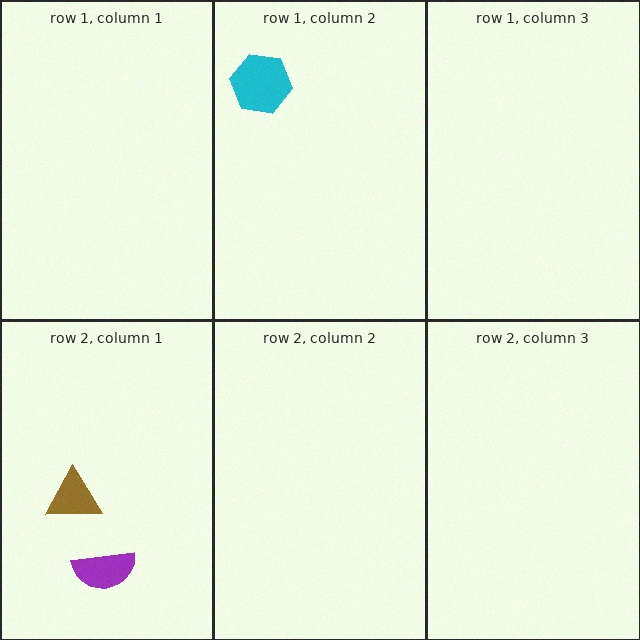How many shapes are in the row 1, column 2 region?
1.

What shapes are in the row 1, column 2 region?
The cyan hexagon.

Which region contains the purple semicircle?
The row 2, column 1 region.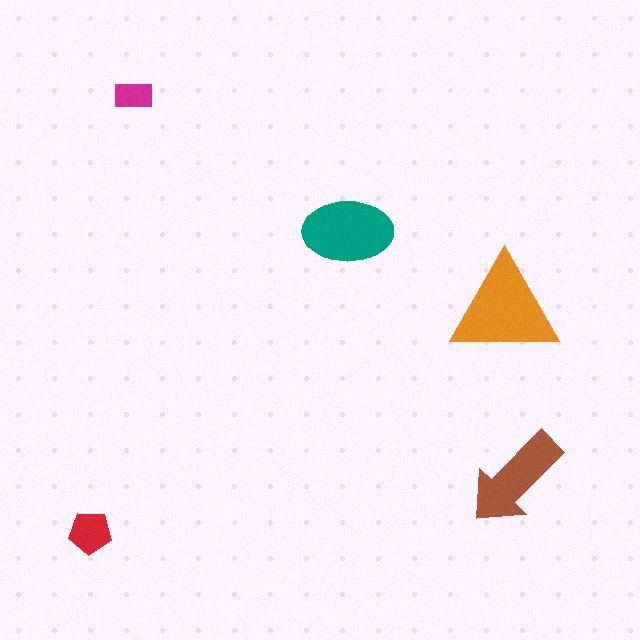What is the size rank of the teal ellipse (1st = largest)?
2nd.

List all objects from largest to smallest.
The orange triangle, the teal ellipse, the brown arrow, the red pentagon, the magenta rectangle.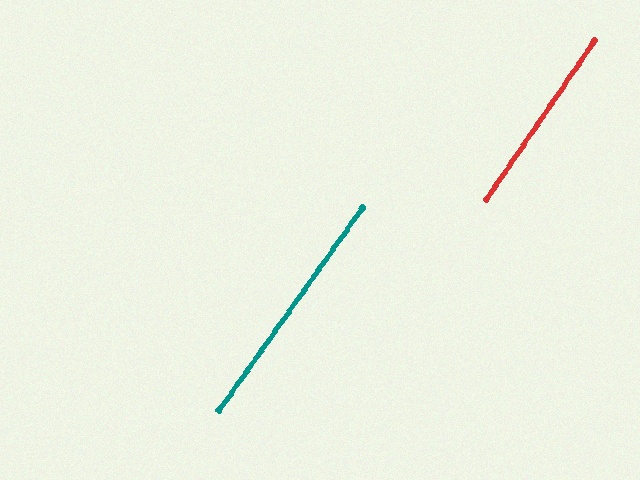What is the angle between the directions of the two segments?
Approximately 1 degree.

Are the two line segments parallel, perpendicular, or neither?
Parallel — their directions differ by only 1.1°.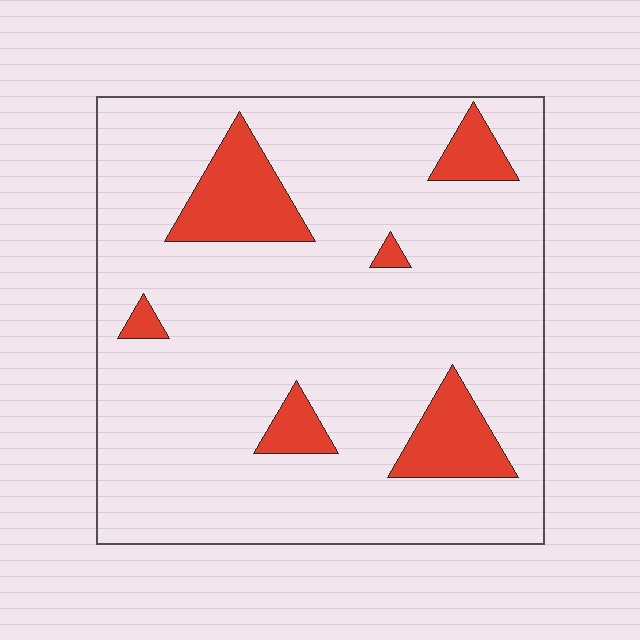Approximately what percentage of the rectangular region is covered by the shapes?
Approximately 15%.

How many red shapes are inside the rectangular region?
6.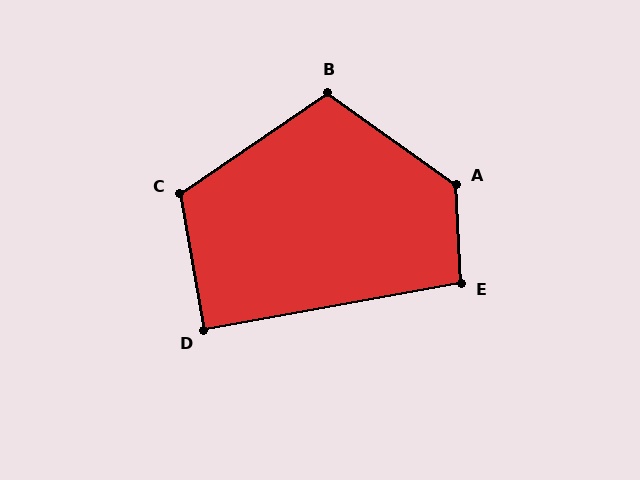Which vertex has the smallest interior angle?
D, at approximately 89 degrees.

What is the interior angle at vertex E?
Approximately 98 degrees (obtuse).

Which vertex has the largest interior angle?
A, at approximately 128 degrees.